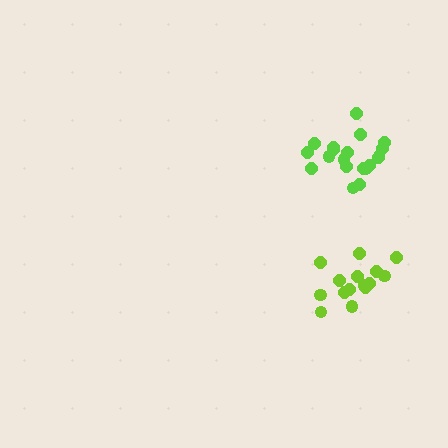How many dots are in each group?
Group 1: 15 dots, Group 2: 20 dots (35 total).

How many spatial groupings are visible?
There are 2 spatial groupings.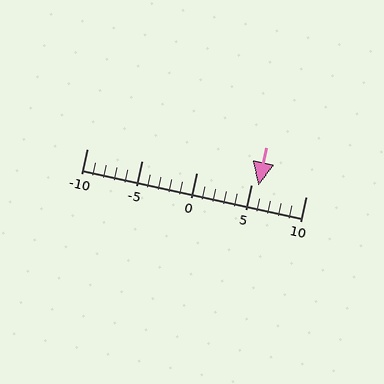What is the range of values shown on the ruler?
The ruler shows values from -10 to 10.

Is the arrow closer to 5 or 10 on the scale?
The arrow is closer to 5.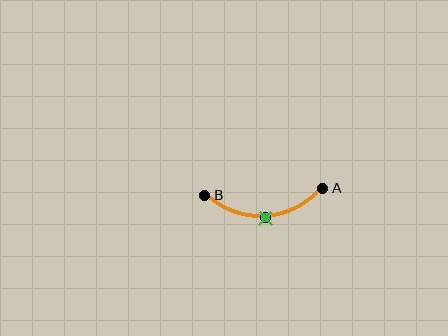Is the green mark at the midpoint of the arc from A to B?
Yes. The green mark lies on the arc at equal arc-length from both A and B — it is the arc midpoint.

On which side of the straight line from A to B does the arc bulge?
The arc bulges below the straight line connecting A and B.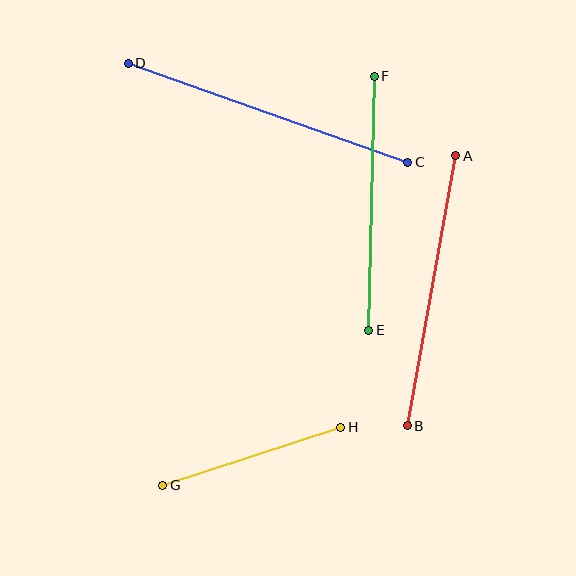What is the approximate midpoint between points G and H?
The midpoint is at approximately (252, 456) pixels.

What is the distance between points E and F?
The distance is approximately 254 pixels.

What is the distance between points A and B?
The distance is approximately 274 pixels.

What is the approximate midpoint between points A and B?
The midpoint is at approximately (432, 291) pixels.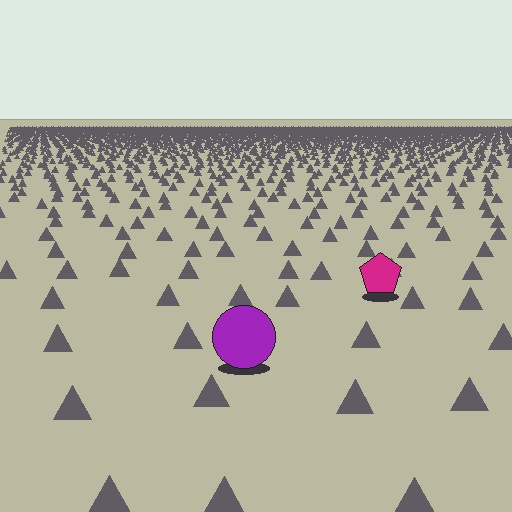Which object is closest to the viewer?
The purple circle is closest. The texture marks near it are larger and more spread out.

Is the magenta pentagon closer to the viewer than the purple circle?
No. The purple circle is closer — you can tell from the texture gradient: the ground texture is coarser near it.